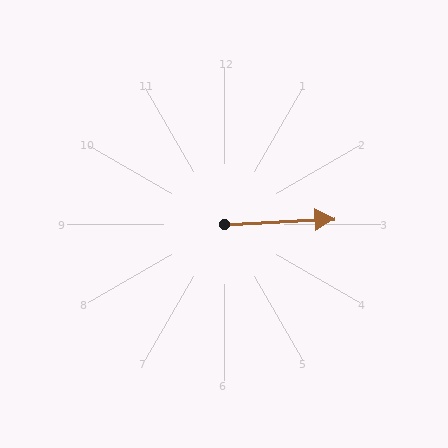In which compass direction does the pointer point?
East.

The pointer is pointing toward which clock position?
Roughly 3 o'clock.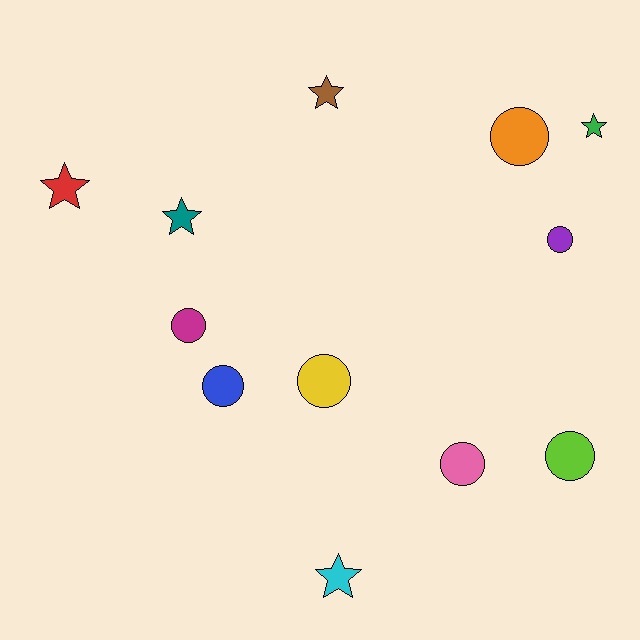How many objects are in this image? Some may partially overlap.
There are 12 objects.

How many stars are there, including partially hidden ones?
There are 5 stars.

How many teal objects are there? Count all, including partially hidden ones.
There is 1 teal object.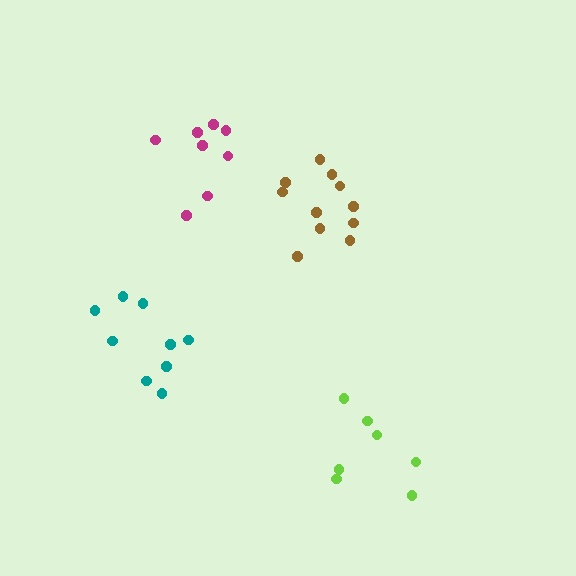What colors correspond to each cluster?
The clusters are colored: teal, lime, brown, magenta.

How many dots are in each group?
Group 1: 9 dots, Group 2: 7 dots, Group 3: 11 dots, Group 4: 8 dots (35 total).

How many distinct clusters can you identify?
There are 4 distinct clusters.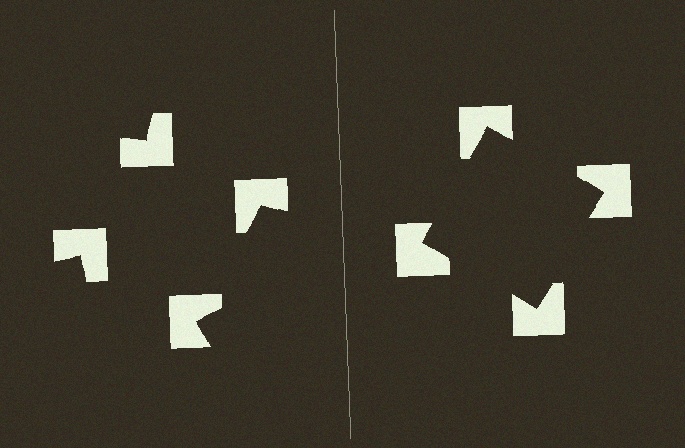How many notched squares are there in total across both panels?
8 — 4 on each side.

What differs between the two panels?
The notched squares are positioned identically on both sides; only the wedge orientations differ. On the right they align to a square; on the left they are misaligned.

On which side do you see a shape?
An illusory square appears on the right side. On the left side the wedge cuts are rotated, so no coherent shape forms.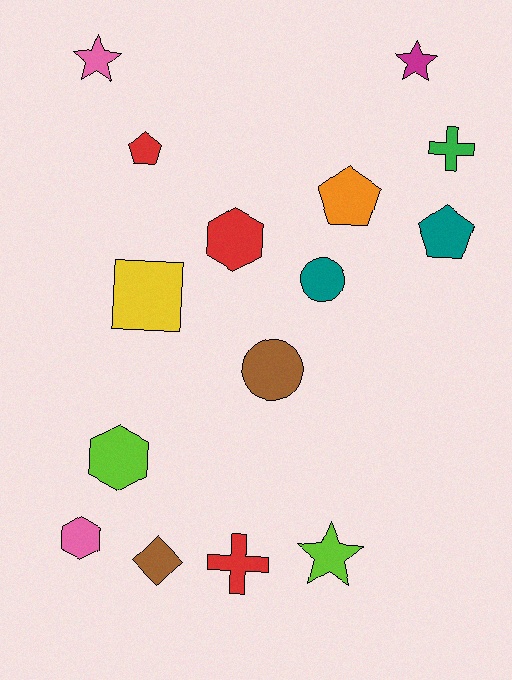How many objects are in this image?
There are 15 objects.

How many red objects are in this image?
There are 3 red objects.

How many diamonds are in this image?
There is 1 diamond.